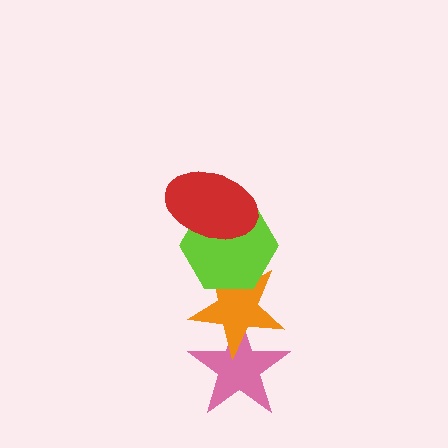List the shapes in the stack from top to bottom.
From top to bottom: the red ellipse, the lime hexagon, the orange star, the pink star.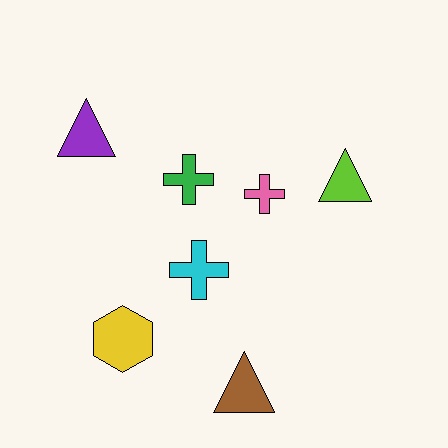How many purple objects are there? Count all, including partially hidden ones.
There is 1 purple object.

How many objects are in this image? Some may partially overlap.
There are 7 objects.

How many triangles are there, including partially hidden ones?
There are 3 triangles.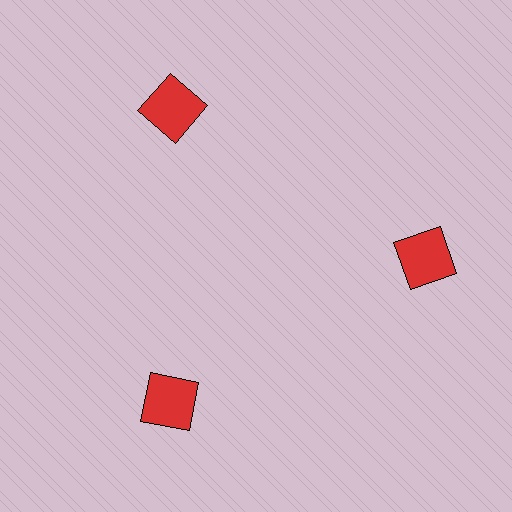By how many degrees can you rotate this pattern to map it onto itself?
The pattern maps onto itself every 120 degrees of rotation.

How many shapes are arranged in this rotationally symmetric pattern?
There are 3 shapes, arranged in 3 groups of 1.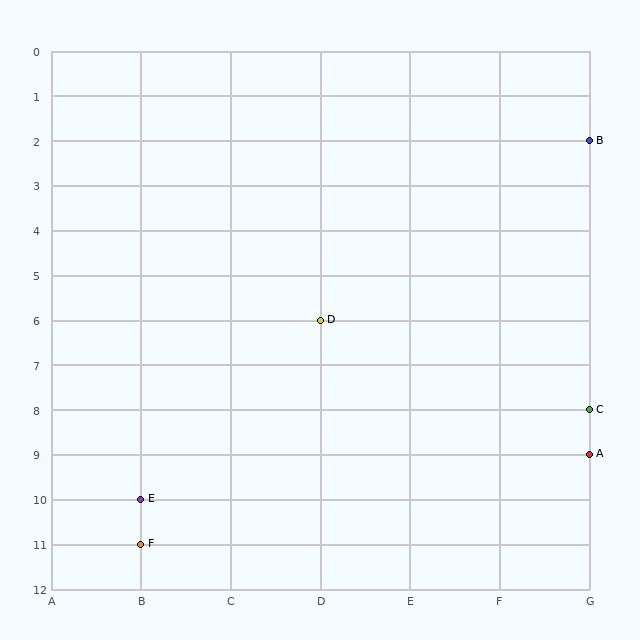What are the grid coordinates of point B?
Point B is at grid coordinates (G, 2).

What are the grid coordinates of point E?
Point E is at grid coordinates (B, 10).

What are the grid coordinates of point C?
Point C is at grid coordinates (G, 8).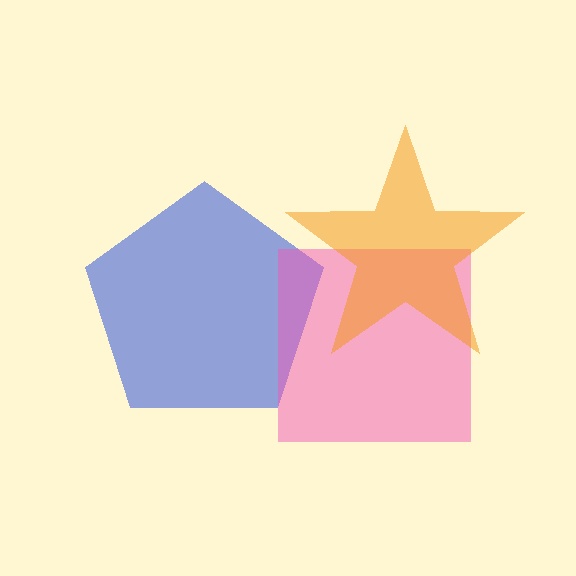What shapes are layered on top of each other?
The layered shapes are: a blue pentagon, a pink square, an orange star.